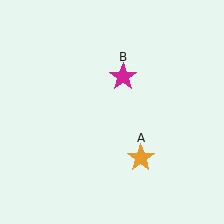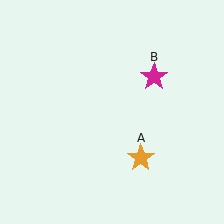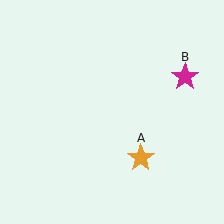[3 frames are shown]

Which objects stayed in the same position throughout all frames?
Orange star (object A) remained stationary.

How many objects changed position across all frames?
1 object changed position: magenta star (object B).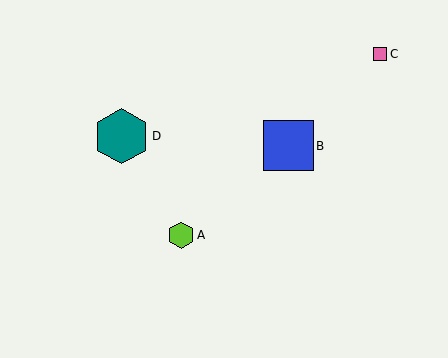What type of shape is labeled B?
Shape B is a blue square.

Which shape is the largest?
The teal hexagon (labeled D) is the largest.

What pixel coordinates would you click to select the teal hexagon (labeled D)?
Click at (122, 136) to select the teal hexagon D.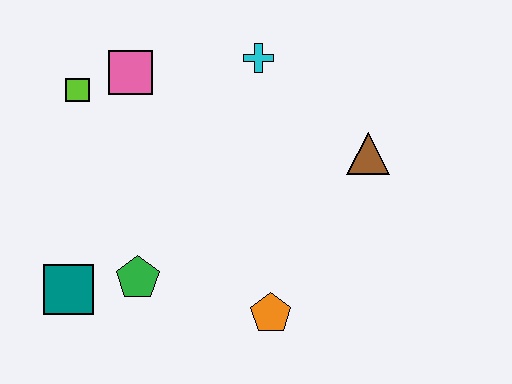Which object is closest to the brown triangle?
The cyan cross is closest to the brown triangle.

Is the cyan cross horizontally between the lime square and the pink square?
No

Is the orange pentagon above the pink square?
No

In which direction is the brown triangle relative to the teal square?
The brown triangle is to the right of the teal square.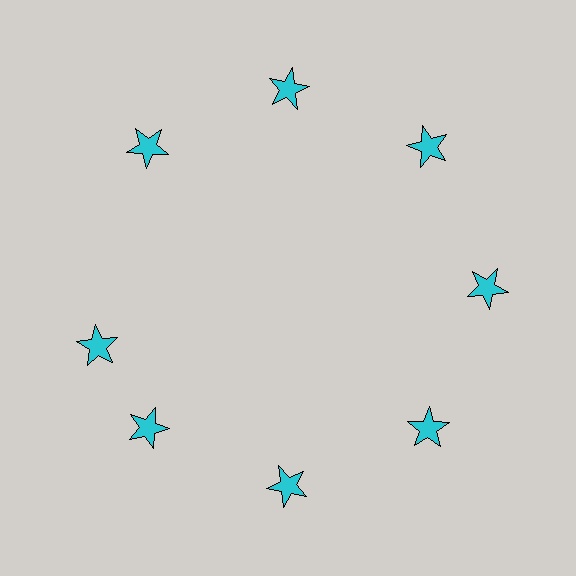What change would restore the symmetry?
The symmetry would be restored by rotating it back into even spacing with its neighbors so that all 8 stars sit at equal angles and equal distance from the center.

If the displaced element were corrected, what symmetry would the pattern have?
It would have 8-fold rotational symmetry — the pattern would map onto itself every 45 degrees.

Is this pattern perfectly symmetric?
No. The 8 cyan stars are arranged in a ring, but one element near the 9 o'clock position is rotated out of alignment along the ring, breaking the 8-fold rotational symmetry.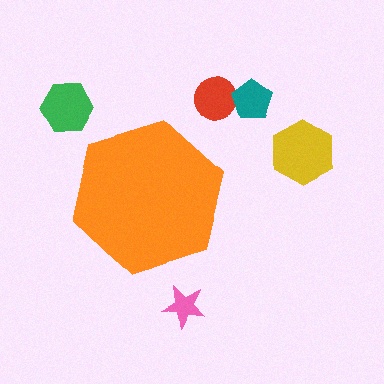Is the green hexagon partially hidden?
No, the green hexagon is fully visible.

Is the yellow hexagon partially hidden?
No, the yellow hexagon is fully visible.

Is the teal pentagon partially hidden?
No, the teal pentagon is fully visible.